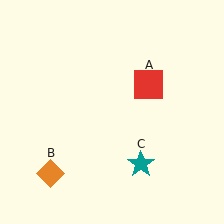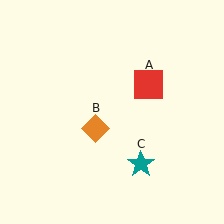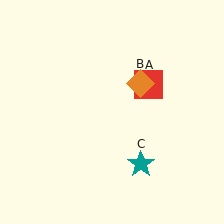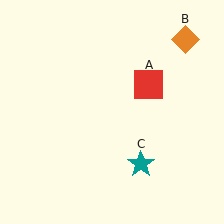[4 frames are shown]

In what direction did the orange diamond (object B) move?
The orange diamond (object B) moved up and to the right.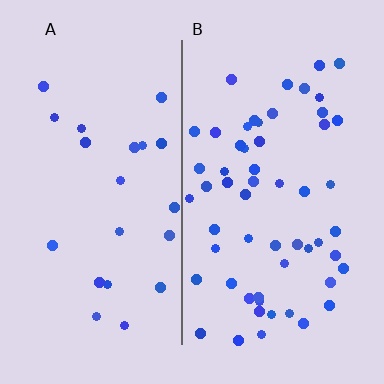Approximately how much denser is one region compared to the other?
Approximately 2.6× — region B over region A.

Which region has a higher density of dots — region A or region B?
B (the right).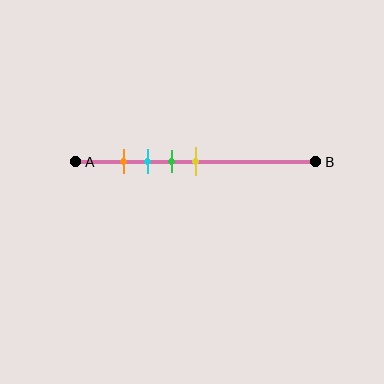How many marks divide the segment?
There are 4 marks dividing the segment.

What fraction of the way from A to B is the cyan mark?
The cyan mark is approximately 30% (0.3) of the way from A to B.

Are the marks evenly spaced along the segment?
Yes, the marks are approximately evenly spaced.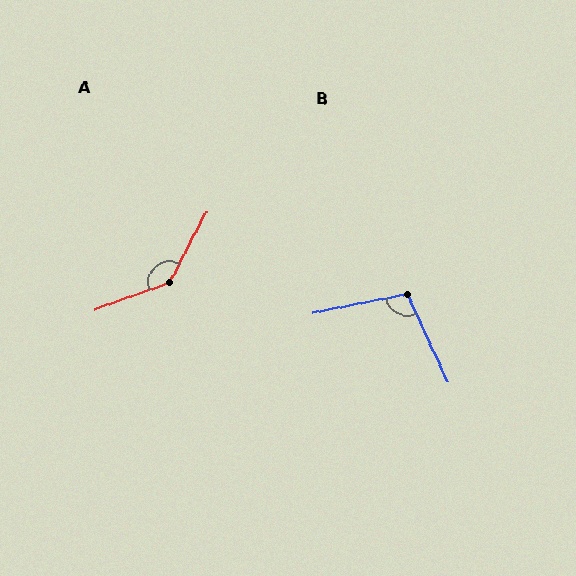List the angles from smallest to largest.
B (104°), A (138°).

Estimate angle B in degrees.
Approximately 104 degrees.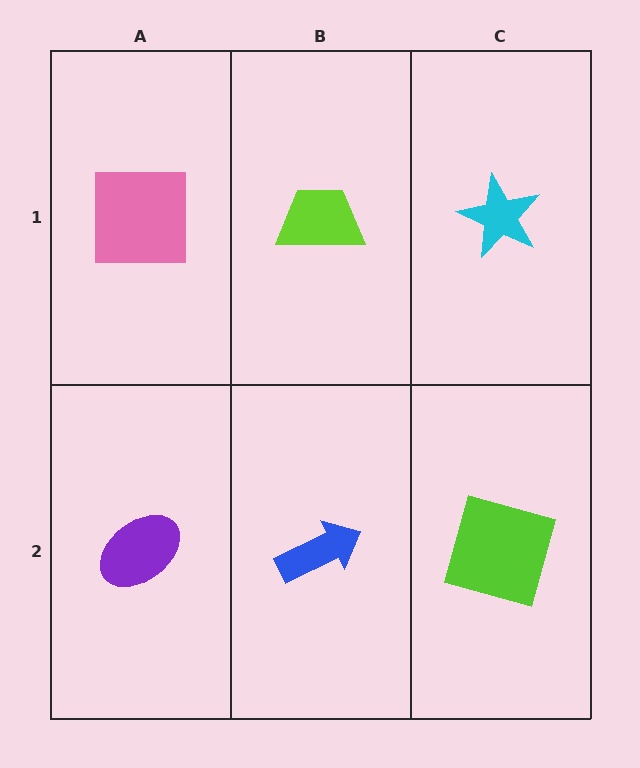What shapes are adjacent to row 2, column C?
A cyan star (row 1, column C), a blue arrow (row 2, column B).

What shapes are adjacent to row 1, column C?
A lime square (row 2, column C), a lime trapezoid (row 1, column B).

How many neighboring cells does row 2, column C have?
2.